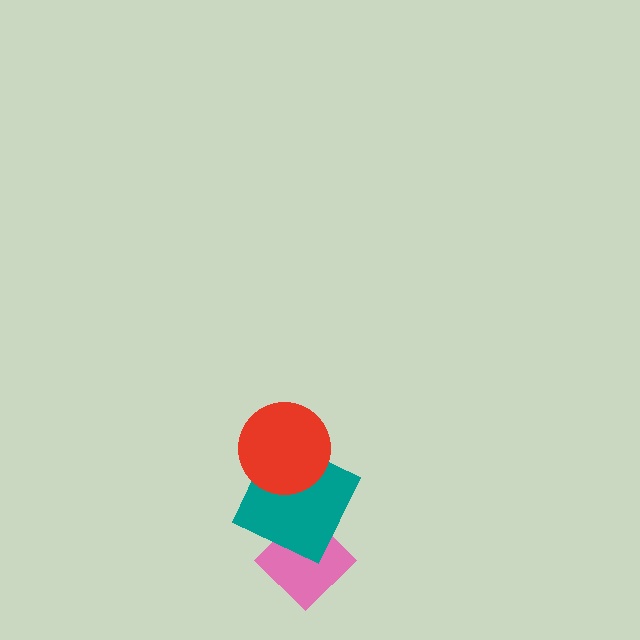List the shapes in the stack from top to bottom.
From top to bottom: the red circle, the teal square, the pink diamond.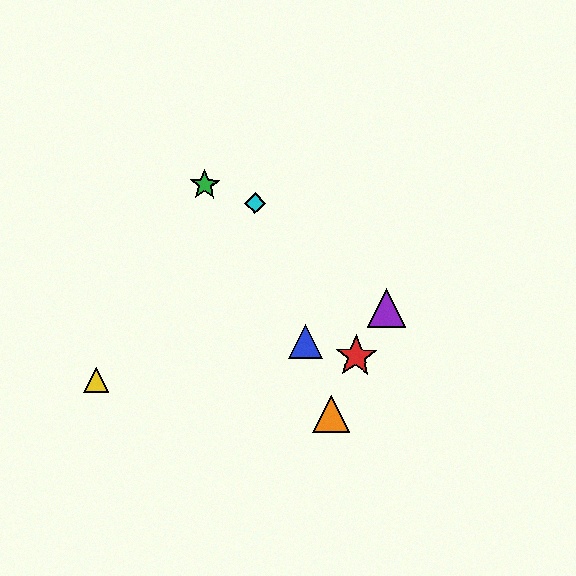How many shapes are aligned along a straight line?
3 shapes (the blue triangle, the orange triangle, the cyan diamond) are aligned along a straight line.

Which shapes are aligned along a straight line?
The blue triangle, the orange triangle, the cyan diamond are aligned along a straight line.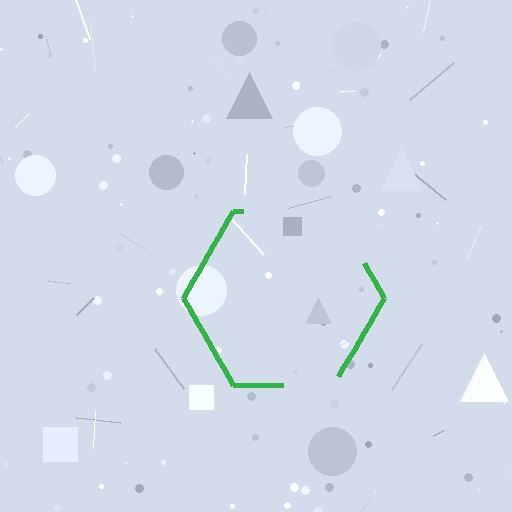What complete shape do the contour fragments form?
The contour fragments form a hexagon.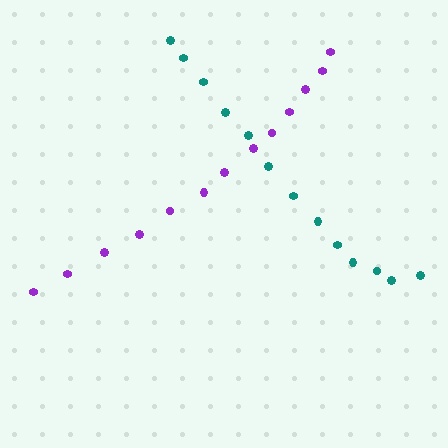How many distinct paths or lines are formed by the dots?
There are 2 distinct paths.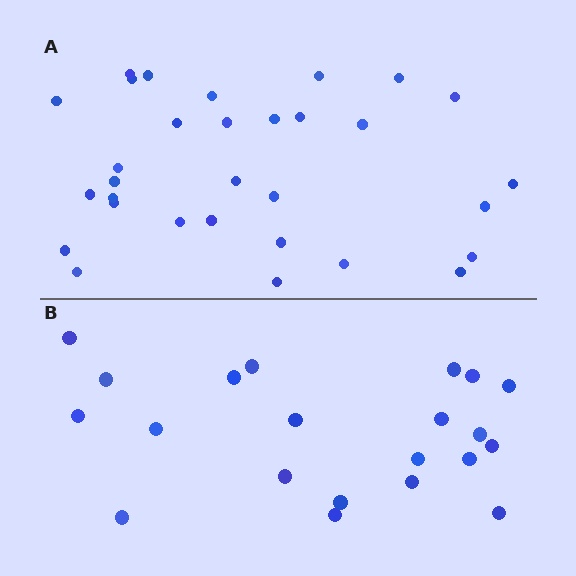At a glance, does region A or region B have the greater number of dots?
Region A (the top region) has more dots.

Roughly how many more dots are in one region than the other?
Region A has roughly 10 or so more dots than region B.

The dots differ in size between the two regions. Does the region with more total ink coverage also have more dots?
No. Region B has more total ink coverage because its dots are larger, but region A actually contains more individual dots. Total area can be misleading — the number of items is what matters here.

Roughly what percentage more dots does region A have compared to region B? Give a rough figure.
About 50% more.